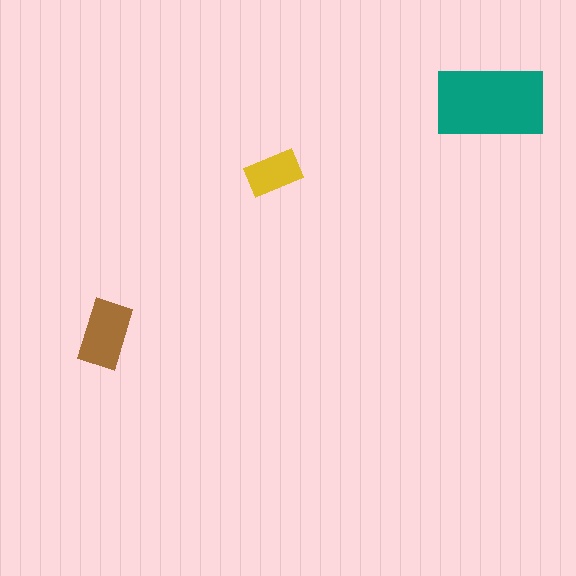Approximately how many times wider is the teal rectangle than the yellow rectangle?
About 2 times wider.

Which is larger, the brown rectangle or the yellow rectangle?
The brown one.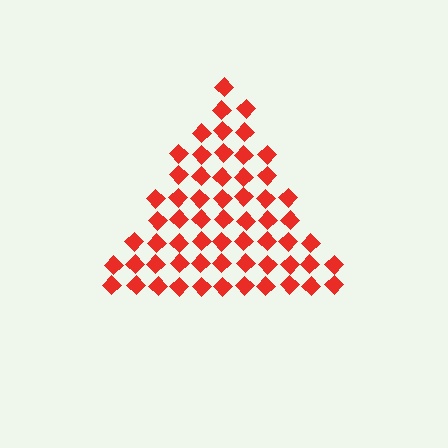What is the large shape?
The large shape is a triangle.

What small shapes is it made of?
It is made of small diamonds.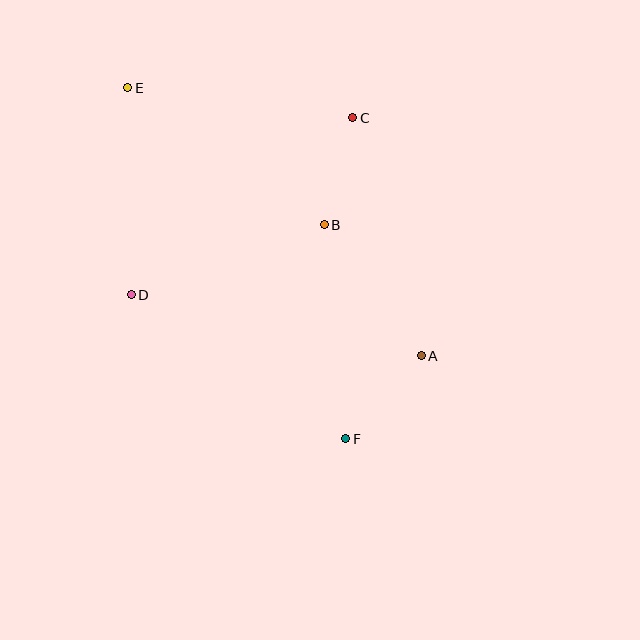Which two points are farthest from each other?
Points E and F are farthest from each other.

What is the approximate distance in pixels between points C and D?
The distance between C and D is approximately 284 pixels.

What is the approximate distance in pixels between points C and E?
The distance between C and E is approximately 227 pixels.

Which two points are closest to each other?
Points B and C are closest to each other.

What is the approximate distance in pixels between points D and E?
The distance between D and E is approximately 207 pixels.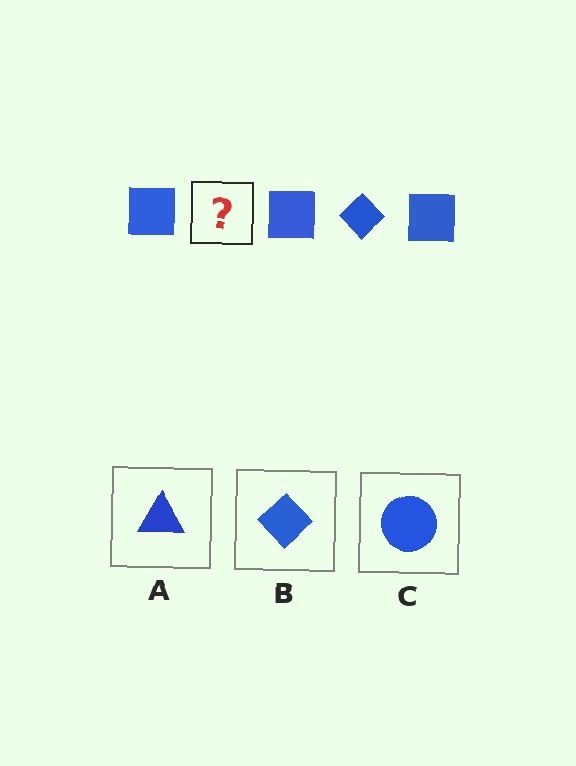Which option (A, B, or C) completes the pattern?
B.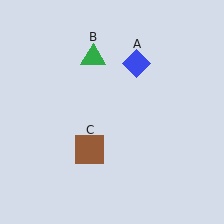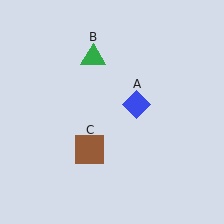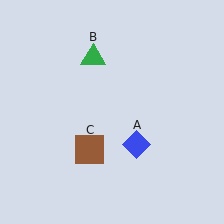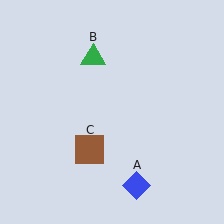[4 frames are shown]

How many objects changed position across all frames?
1 object changed position: blue diamond (object A).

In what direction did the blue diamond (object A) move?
The blue diamond (object A) moved down.